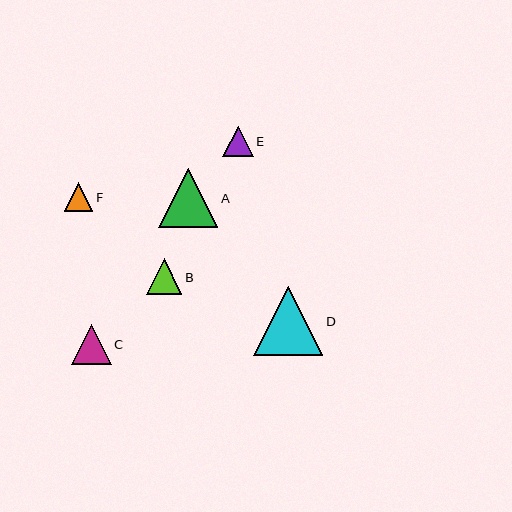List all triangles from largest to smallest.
From largest to smallest: D, A, C, B, E, F.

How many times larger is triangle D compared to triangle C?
Triangle D is approximately 1.7 times the size of triangle C.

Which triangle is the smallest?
Triangle F is the smallest with a size of approximately 28 pixels.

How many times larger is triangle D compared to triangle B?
Triangle D is approximately 2.0 times the size of triangle B.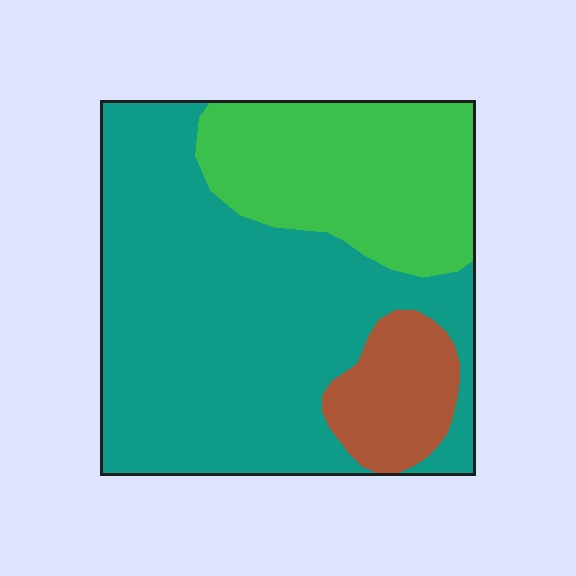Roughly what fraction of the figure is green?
Green covers roughly 30% of the figure.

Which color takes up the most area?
Teal, at roughly 60%.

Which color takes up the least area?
Brown, at roughly 10%.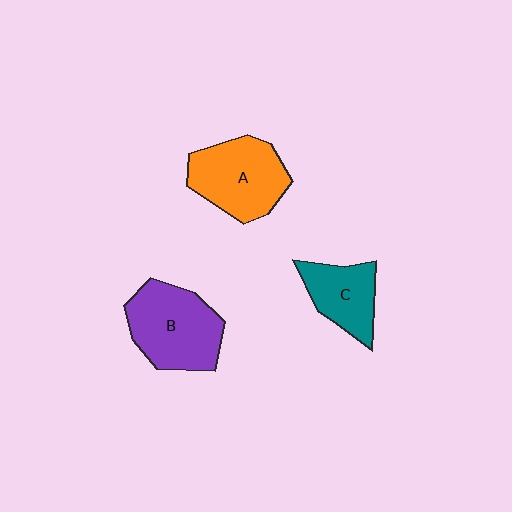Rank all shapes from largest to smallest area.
From largest to smallest: B (purple), A (orange), C (teal).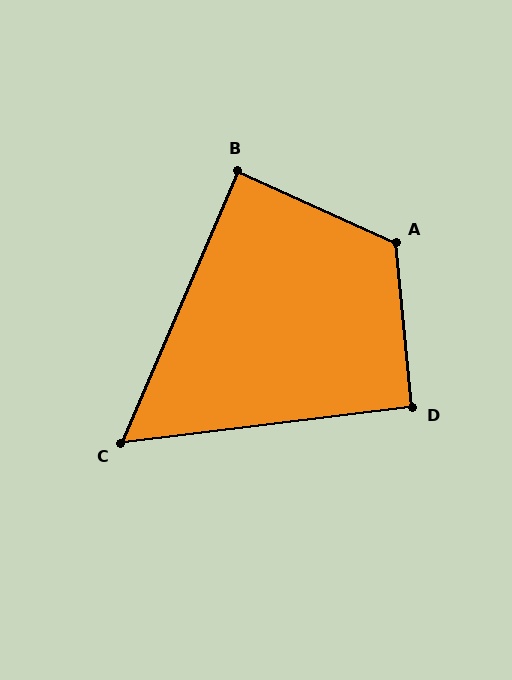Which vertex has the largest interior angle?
A, at approximately 120 degrees.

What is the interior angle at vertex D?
Approximately 91 degrees (approximately right).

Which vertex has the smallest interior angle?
C, at approximately 60 degrees.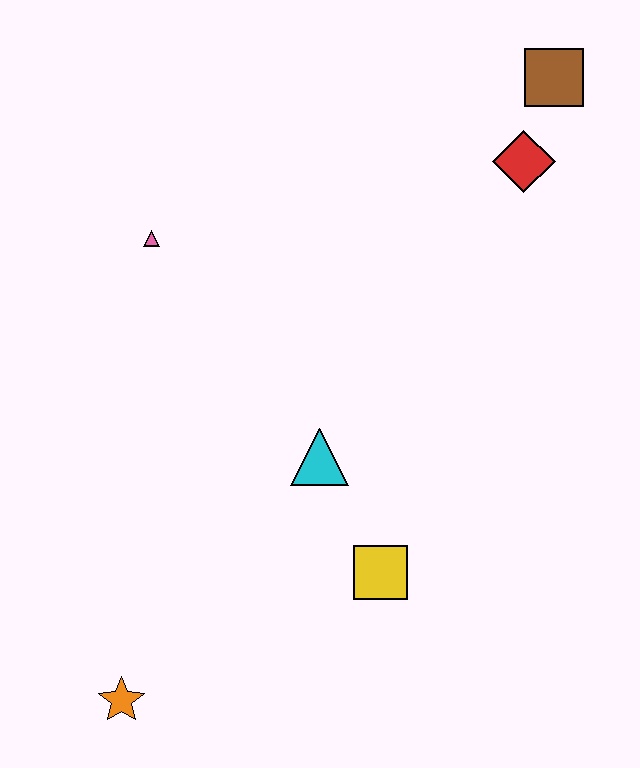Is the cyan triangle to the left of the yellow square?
Yes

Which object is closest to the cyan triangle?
The yellow square is closest to the cyan triangle.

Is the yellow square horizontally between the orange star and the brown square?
Yes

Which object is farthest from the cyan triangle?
The brown square is farthest from the cyan triangle.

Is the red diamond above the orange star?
Yes